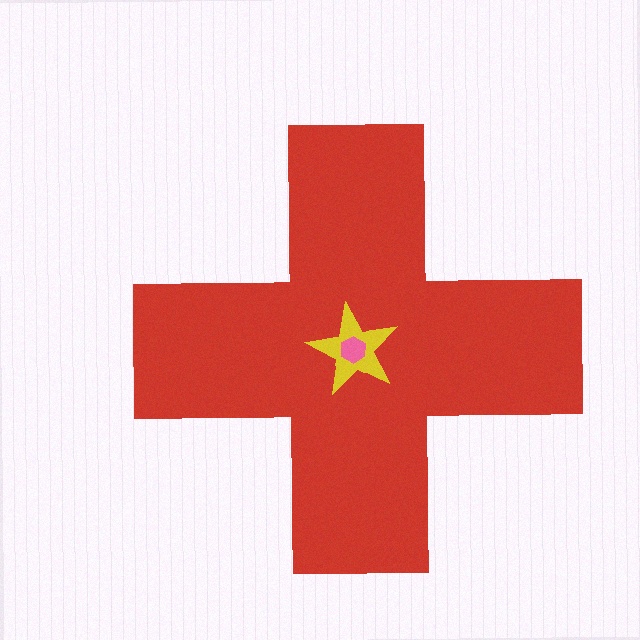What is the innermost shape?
The pink hexagon.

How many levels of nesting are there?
3.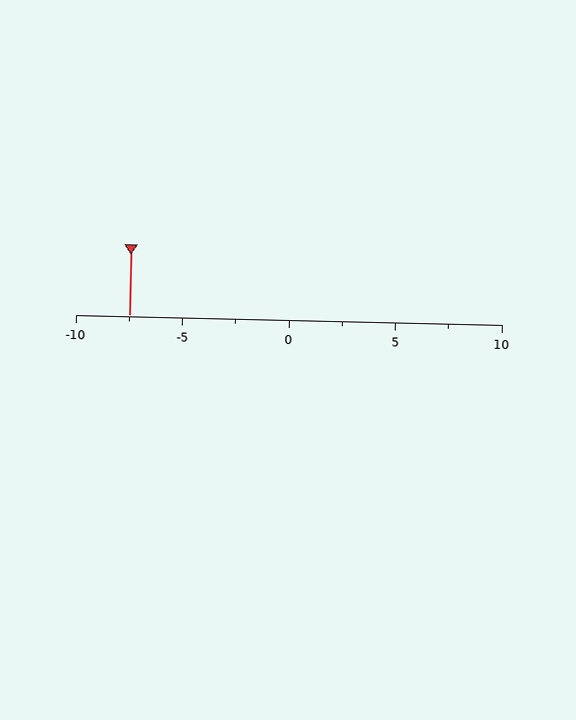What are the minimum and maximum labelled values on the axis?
The axis runs from -10 to 10.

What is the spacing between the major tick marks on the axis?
The major ticks are spaced 5 apart.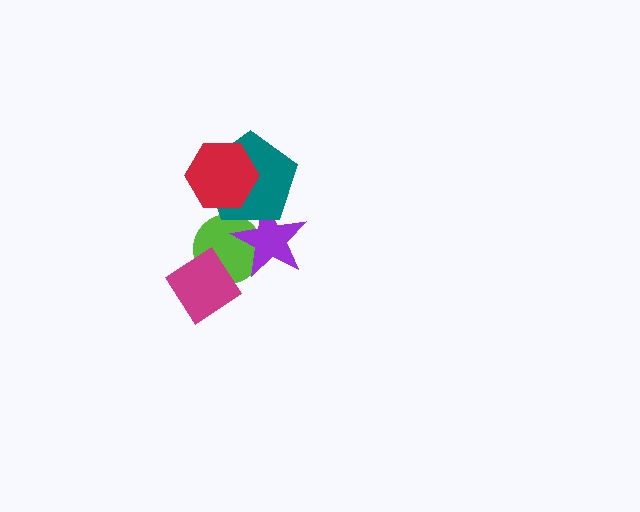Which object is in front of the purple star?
The teal pentagon is in front of the purple star.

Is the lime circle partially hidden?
Yes, it is partially covered by another shape.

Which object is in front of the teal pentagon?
The red hexagon is in front of the teal pentagon.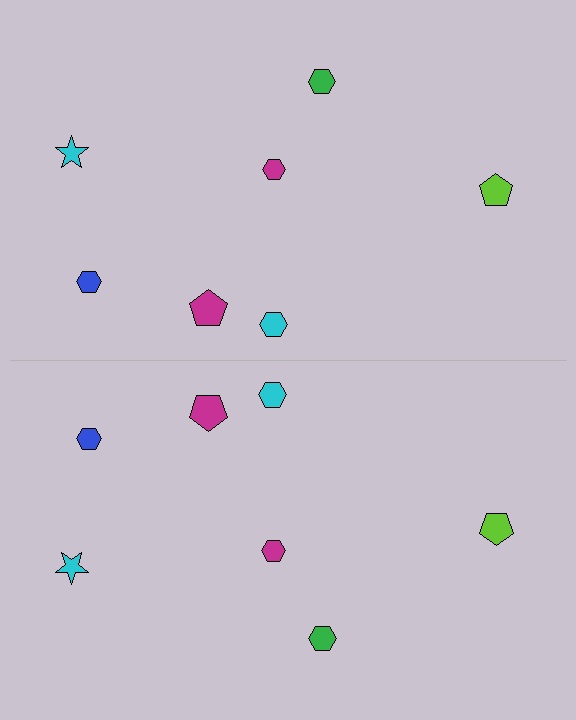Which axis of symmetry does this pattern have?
The pattern has a horizontal axis of symmetry running through the center of the image.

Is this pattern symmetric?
Yes, this pattern has bilateral (reflection) symmetry.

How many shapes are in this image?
There are 14 shapes in this image.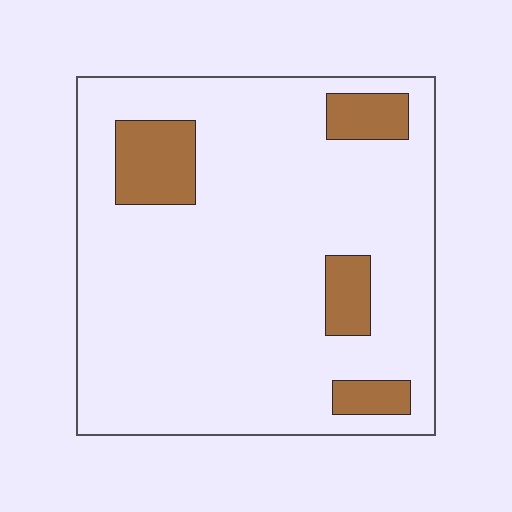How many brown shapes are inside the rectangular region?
4.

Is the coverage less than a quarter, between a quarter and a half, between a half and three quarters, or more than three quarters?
Less than a quarter.